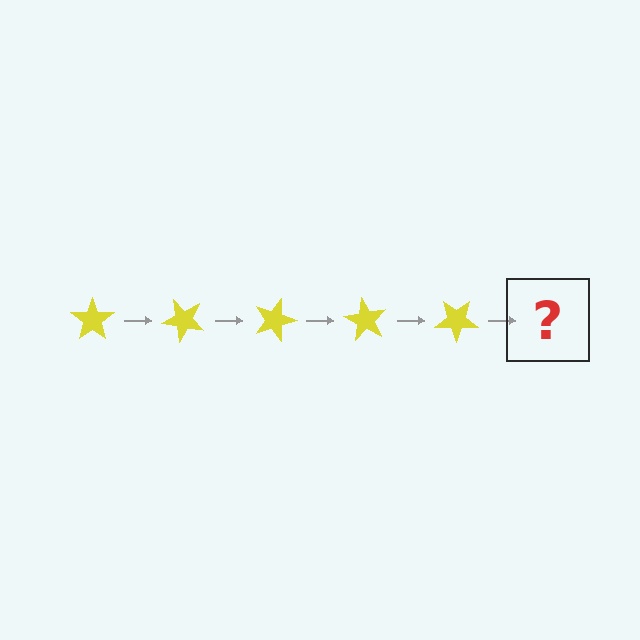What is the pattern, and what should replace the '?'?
The pattern is that the star rotates 45 degrees each step. The '?' should be a yellow star rotated 225 degrees.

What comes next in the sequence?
The next element should be a yellow star rotated 225 degrees.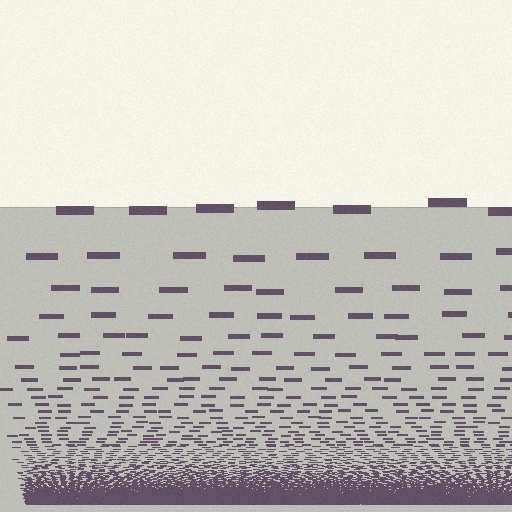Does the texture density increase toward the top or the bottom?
Density increases toward the bottom.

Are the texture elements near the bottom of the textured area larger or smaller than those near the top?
Smaller. The gradient is inverted — elements near the bottom are smaller and denser.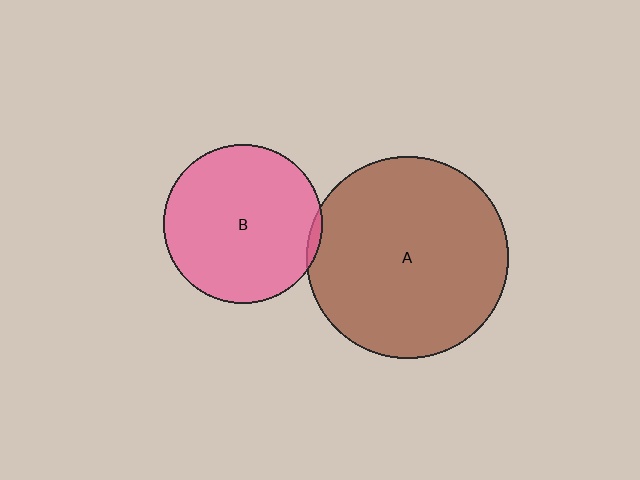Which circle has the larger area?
Circle A (brown).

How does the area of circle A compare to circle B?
Approximately 1.6 times.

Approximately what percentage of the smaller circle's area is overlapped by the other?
Approximately 5%.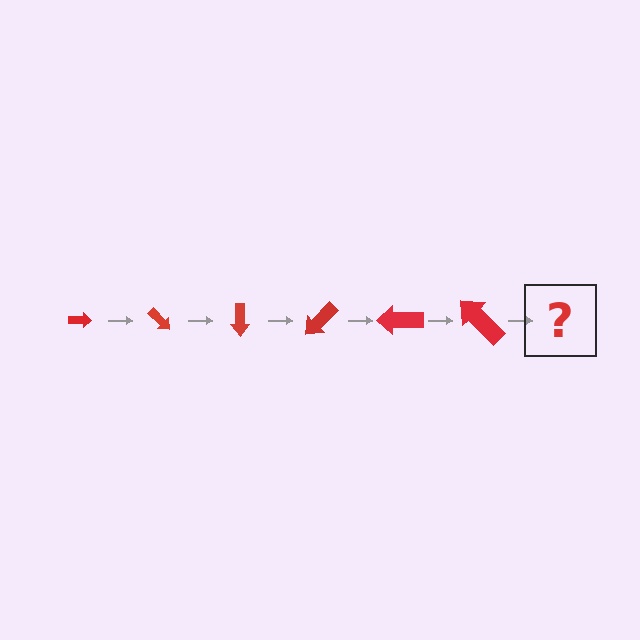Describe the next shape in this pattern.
It should be an arrow, larger than the previous one and rotated 270 degrees from the start.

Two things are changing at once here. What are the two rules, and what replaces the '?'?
The two rules are that the arrow grows larger each step and it rotates 45 degrees each step. The '?' should be an arrow, larger than the previous one and rotated 270 degrees from the start.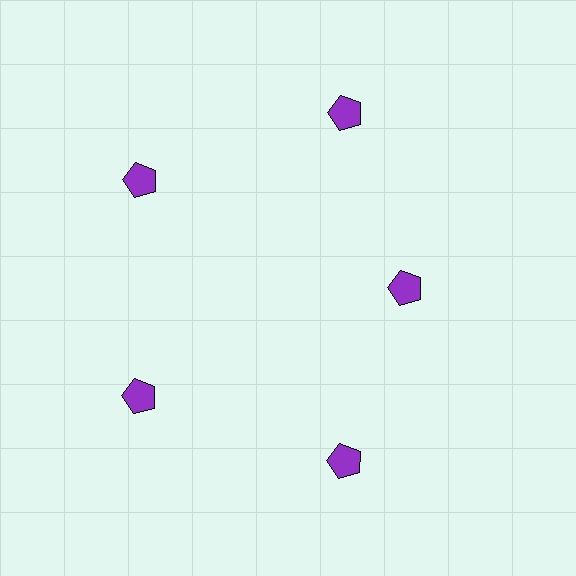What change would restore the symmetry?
The symmetry would be restored by moving it outward, back onto the ring so that all 5 pentagons sit at equal angles and equal distance from the center.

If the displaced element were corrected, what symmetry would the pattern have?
It would have 5-fold rotational symmetry — the pattern would map onto itself every 72 degrees.